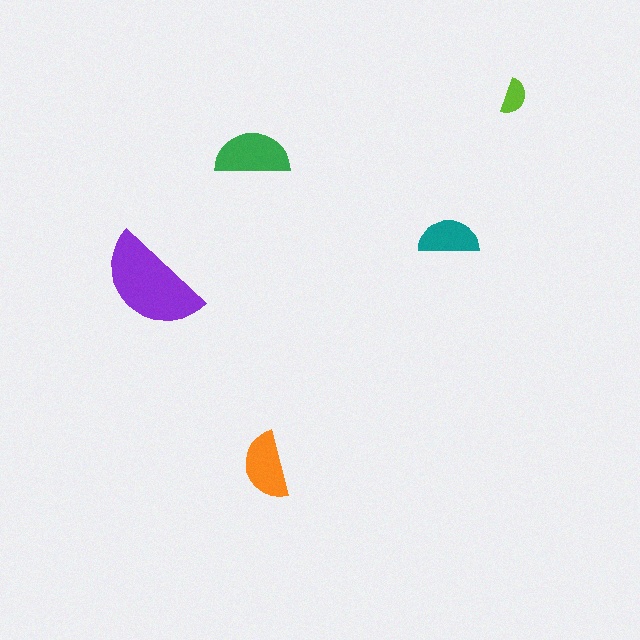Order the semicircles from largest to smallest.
the purple one, the green one, the orange one, the teal one, the lime one.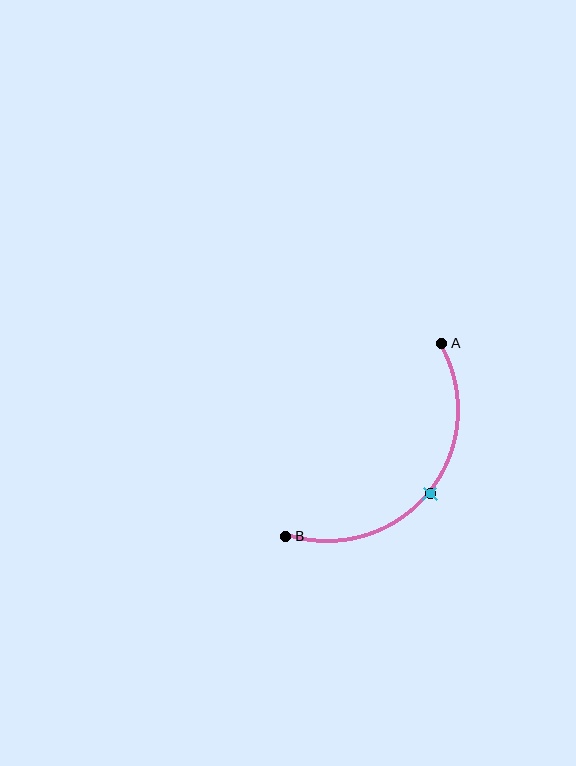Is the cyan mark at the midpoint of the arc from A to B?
Yes. The cyan mark lies on the arc at equal arc-length from both A and B — it is the arc midpoint.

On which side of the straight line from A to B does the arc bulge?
The arc bulges below and to the right of the straight line connecting A and B.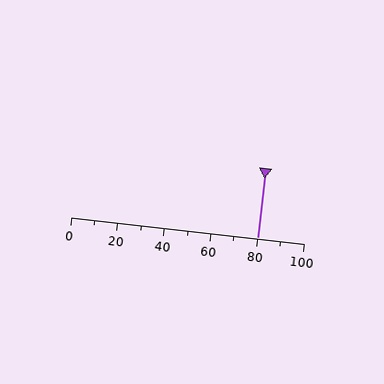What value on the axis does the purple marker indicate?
The marker indicates approximately 80.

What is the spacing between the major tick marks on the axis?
The major ticks are spaced 20 apart.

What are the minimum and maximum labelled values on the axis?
The axis runs from 0 to 100.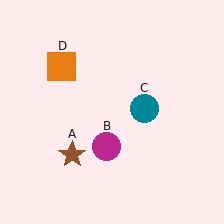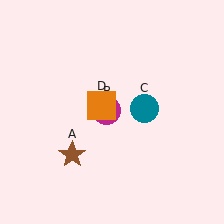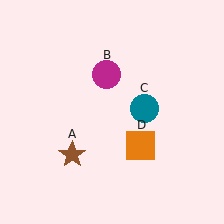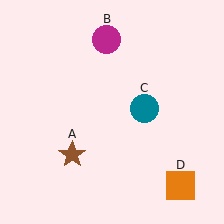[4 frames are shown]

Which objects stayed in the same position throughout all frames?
Brown star (object A) and teal circle (object C) remained stationary.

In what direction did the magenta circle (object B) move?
The magenta circle (object B) moved up.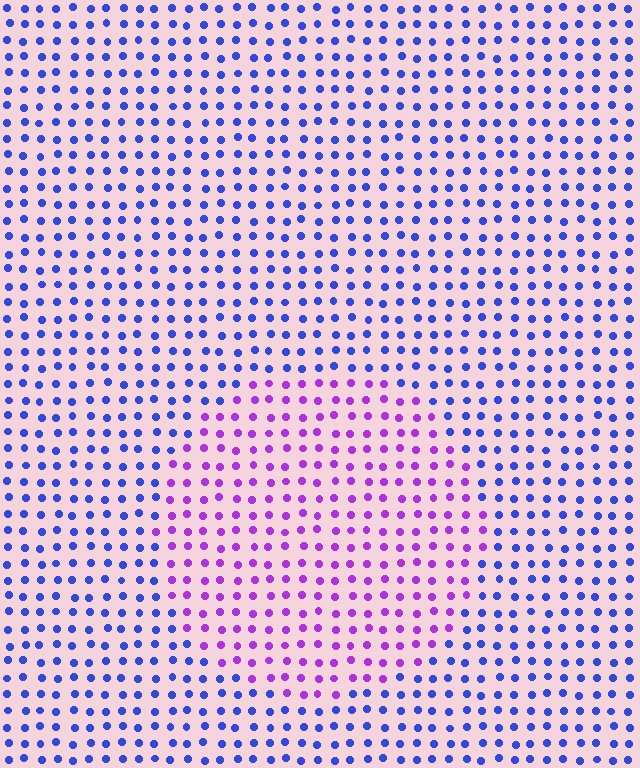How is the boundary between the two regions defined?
The boundary is defined purely by a slight shift in hue (about 51 degrees). Spacing, size, and orientation are identical on both sides.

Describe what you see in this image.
The image is filled with small blue elements in a uniform arrangement. A circle-shaped region is visible where the elements are tinted to a slightly different hue, forming a subtle color boundary.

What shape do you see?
I see a circle.